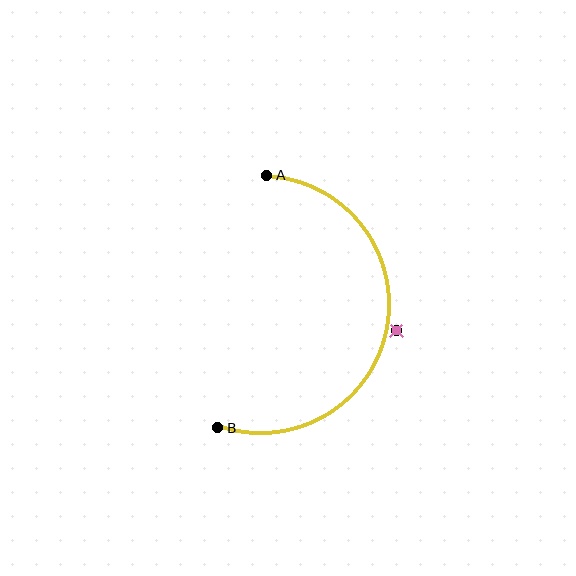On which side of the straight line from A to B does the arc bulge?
The arc bulges to the right of the straight line connecting A and B.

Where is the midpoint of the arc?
The arc midpoint is the point on the curve farthest from the straight line joining A and B. It sits to the right of that line.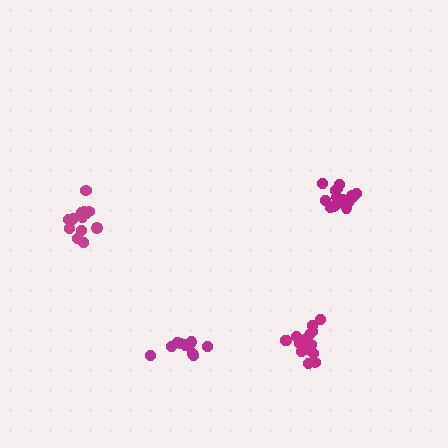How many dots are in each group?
Group 1: 14 dots, Group 2: 17 dots, Group 3: 11 dots, Group 4: 17 dots (59 total).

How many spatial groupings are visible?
There are 4 spatial groupings.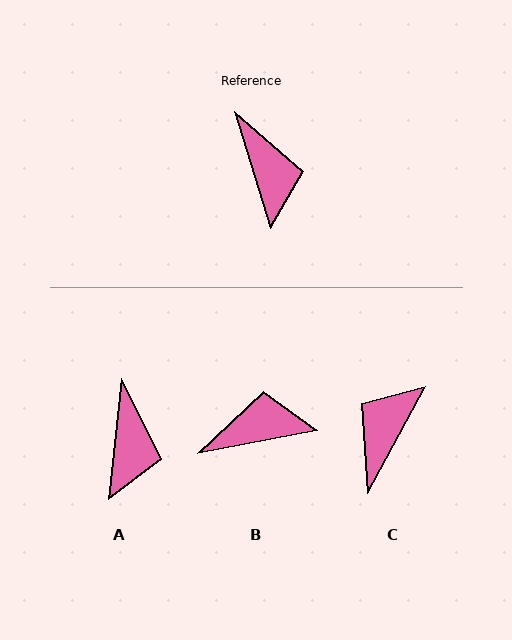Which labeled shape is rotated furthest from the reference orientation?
C, about 135 degrees away.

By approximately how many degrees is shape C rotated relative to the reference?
Approximately 135 degrees counter-clockwise.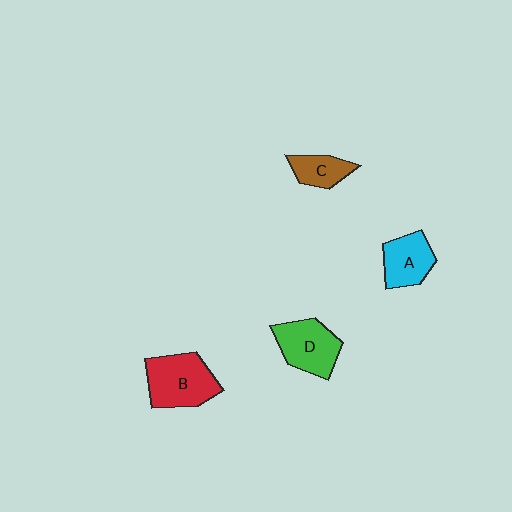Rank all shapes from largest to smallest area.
From largest to smallest: B (red), D (green), A (cyan), C (brown).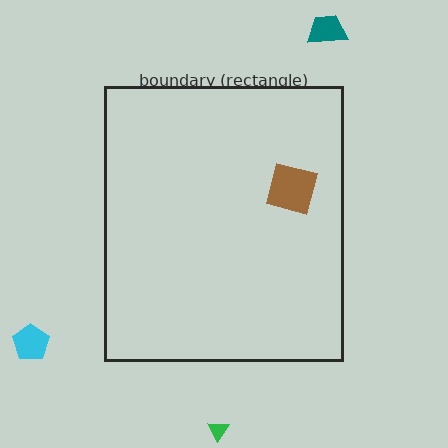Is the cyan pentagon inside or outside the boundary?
Outside.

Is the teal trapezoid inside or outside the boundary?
Outside.